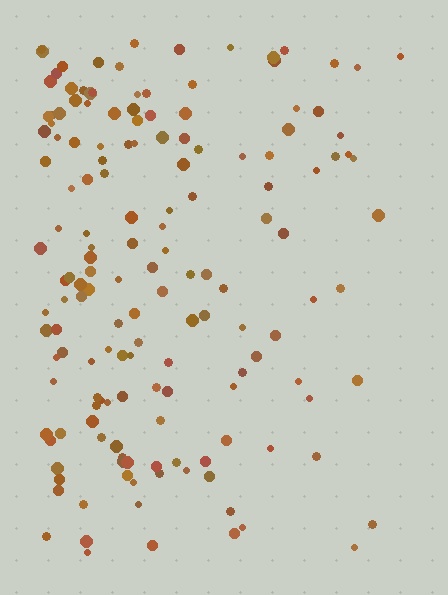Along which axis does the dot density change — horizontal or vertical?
Horizontal.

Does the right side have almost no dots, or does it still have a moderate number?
Still a moderate number, just noticeably fewer than the left.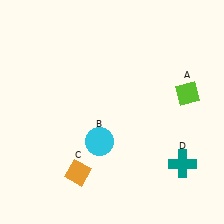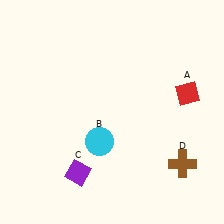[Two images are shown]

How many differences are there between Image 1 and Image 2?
There are 3 differences between the two images.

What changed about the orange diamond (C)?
In Image 1, C is orange. In Image 2, it changed to purple.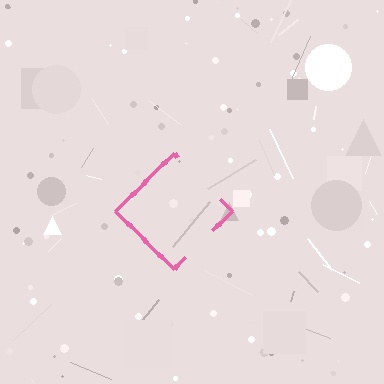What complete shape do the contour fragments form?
The contour fragments form a diamond.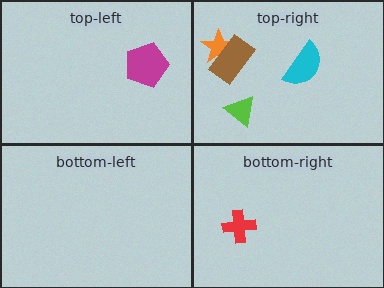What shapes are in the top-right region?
The cyan semicircle, the orange star, the lime triangle, the brown rectangle.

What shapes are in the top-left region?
The magenta pentagon.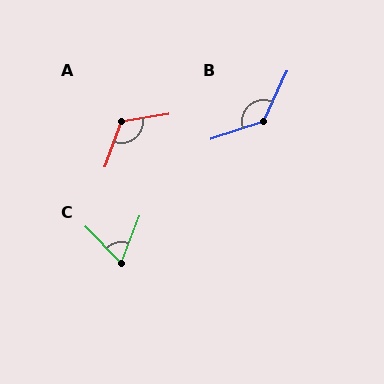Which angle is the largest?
B, at approximately 134 degrees.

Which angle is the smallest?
C, at approximately 65 degrees.